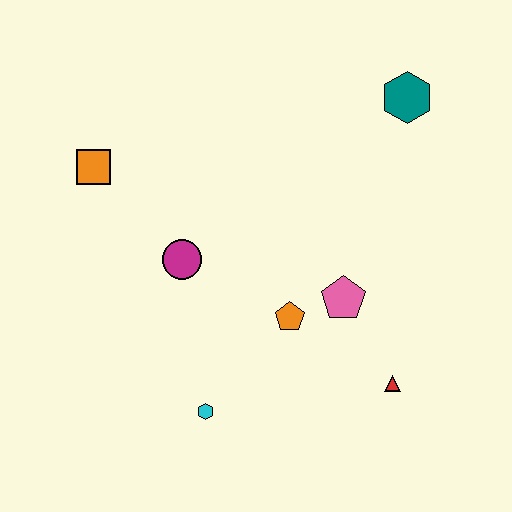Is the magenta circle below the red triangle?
No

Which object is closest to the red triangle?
The pink pentagon is closest to the red triangle.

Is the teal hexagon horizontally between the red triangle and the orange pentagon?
No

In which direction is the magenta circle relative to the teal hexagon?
The magenta circle is to the left of the teal hexagon.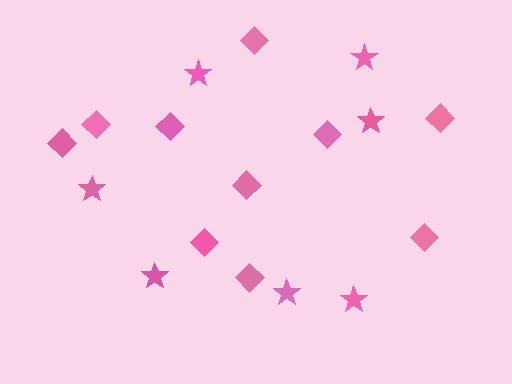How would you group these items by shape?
There are 2 groups: one group of diamonds (10) and one group of stars (7).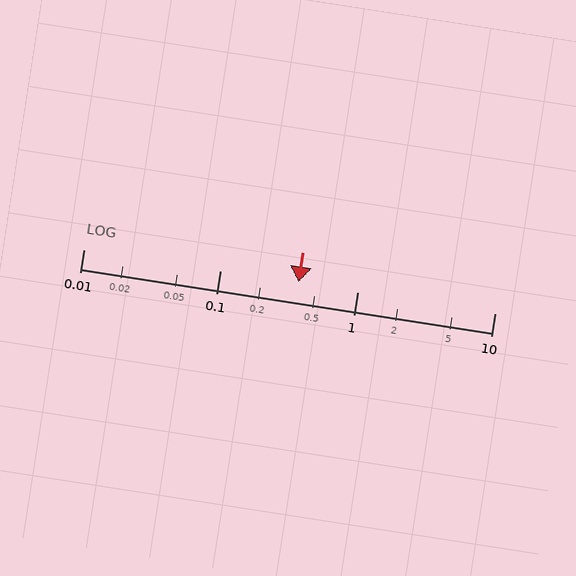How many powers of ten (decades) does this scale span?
The scale spans 3 decades, from 0.01 to 10.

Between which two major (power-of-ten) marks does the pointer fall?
The pointer is between 0.1 and 1.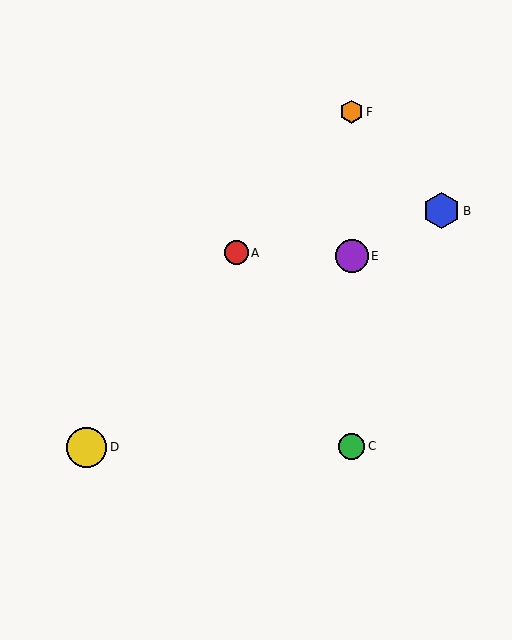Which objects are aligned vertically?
Objects C, E, F are aligned vertically.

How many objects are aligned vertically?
3 objects (C, E, F) are aligned vertically.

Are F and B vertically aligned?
No, F is at x≈352 and B is at x≈441.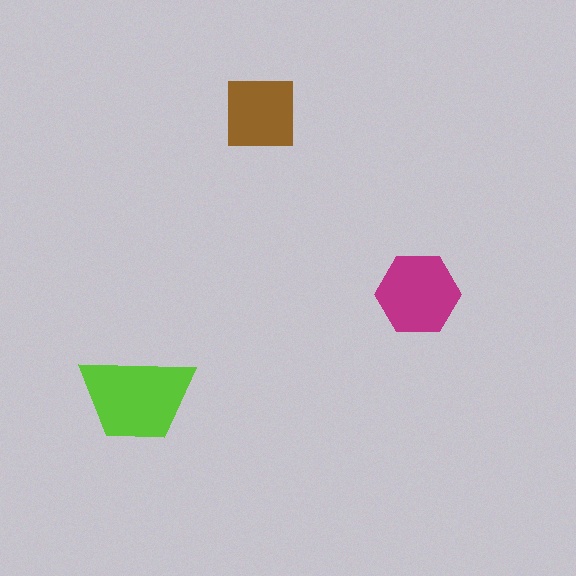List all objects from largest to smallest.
The lime trapezoid, the magenta hexagon, the brown square.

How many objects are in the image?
There are 3 objects in the image.